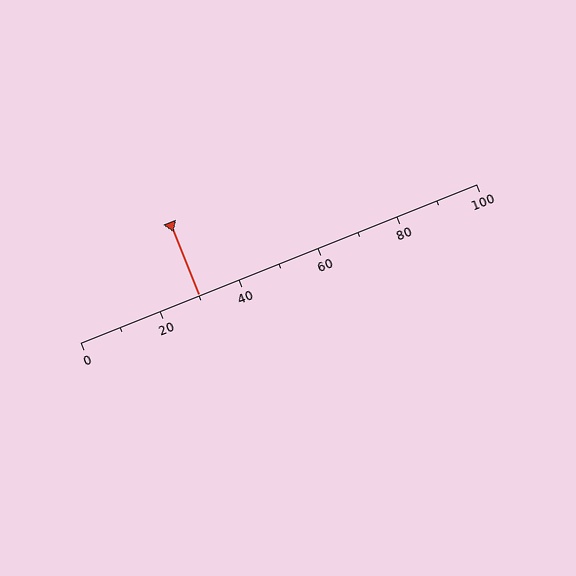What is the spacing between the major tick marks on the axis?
The major ticks are spaced 20 apart.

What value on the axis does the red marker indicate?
The marker indicates approximately 30.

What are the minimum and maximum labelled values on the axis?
The axis runs from 0 to 100.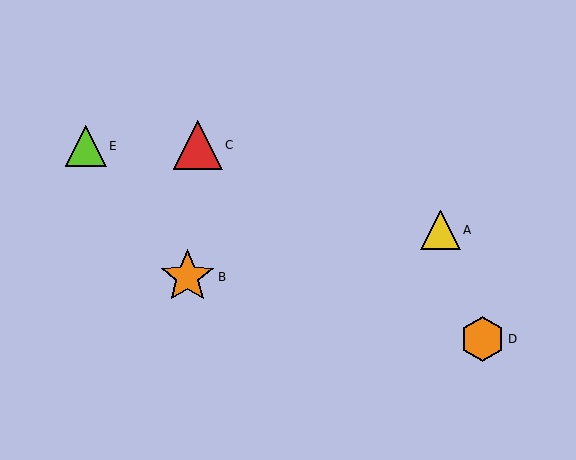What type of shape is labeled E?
Shape E is a lime triangle.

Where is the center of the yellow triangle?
The center of the yellow triangle is at (441, 230).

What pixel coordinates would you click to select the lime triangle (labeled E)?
Click at (86, 146) to select the lime triangle E.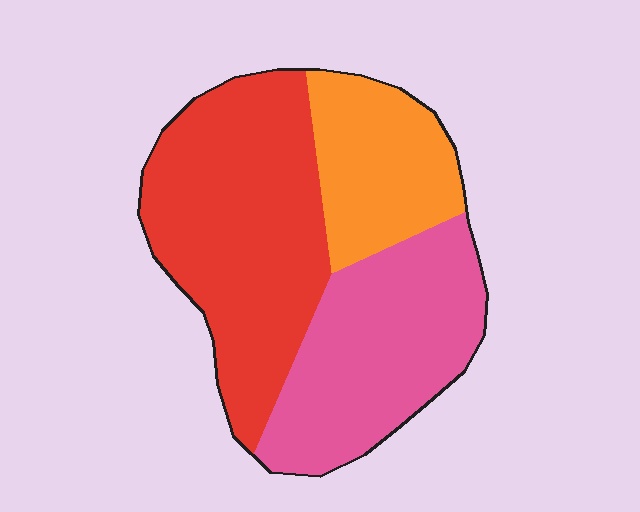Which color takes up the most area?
Red, at roughly 45%.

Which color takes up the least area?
Orange, at roughly 20%.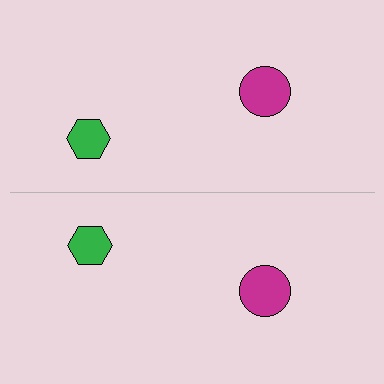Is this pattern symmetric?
Yes, this pattern has bilateral (reflection) symmetry.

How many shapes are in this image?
There are 4 shapes in this image.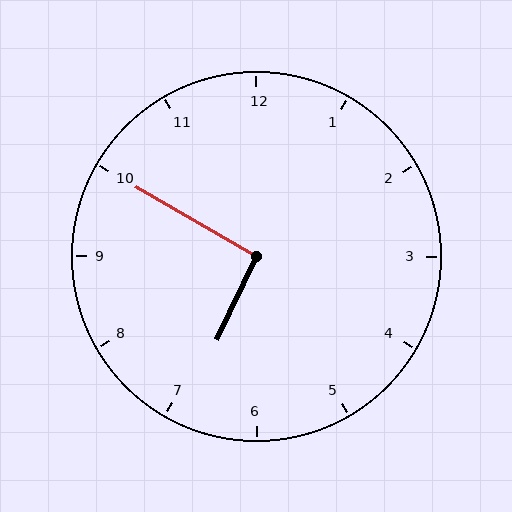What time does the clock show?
6:50.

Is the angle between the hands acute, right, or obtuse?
It is right.